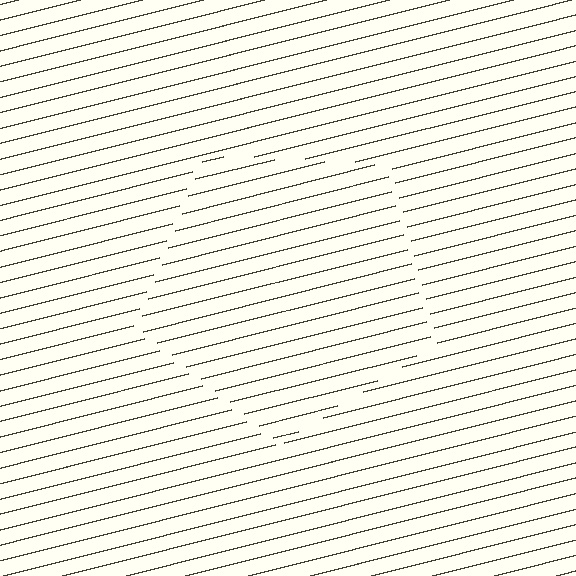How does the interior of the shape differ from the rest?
The interior of the shape contains the same grating, shifted by half a period — the contour is defined by the phase discontinuity where line-ends from the inner and outer gratings abut.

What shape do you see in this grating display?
An illusory pentagon. The interior of the shape contains the same grating, shifted by half a period — the contour is defined by the phase discontinuity where line-ends from the inner and outer gratings abut.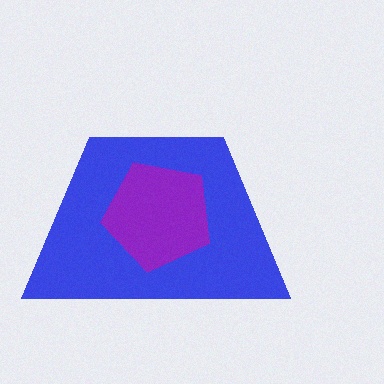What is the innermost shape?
The purple pentagon.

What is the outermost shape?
The blue trapezoid.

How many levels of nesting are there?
2.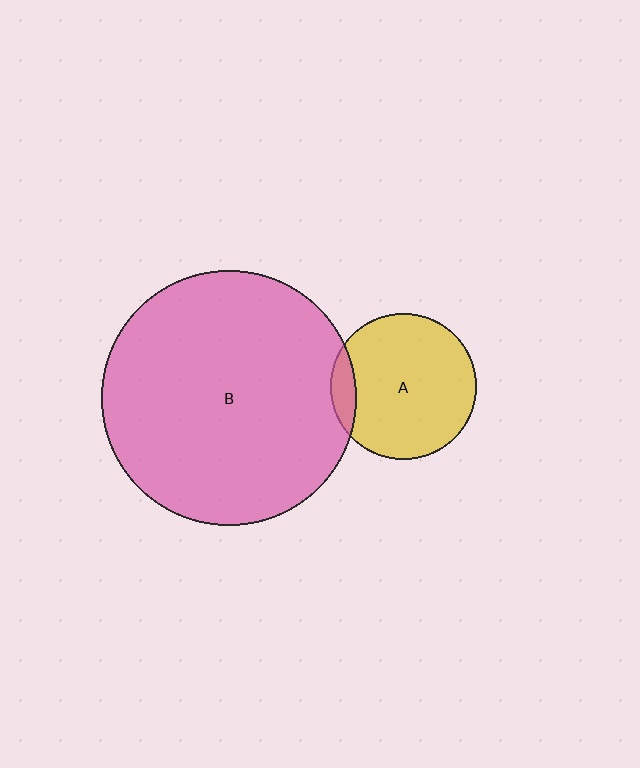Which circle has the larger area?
Circle B (pink).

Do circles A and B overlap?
Yes.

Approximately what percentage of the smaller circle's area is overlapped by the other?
Approximately 10%.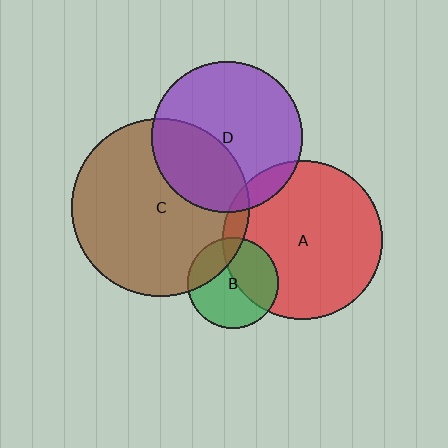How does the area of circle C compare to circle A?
Approximately 1.2 times.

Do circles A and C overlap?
Yes.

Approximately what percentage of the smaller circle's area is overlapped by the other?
Approximately 5%.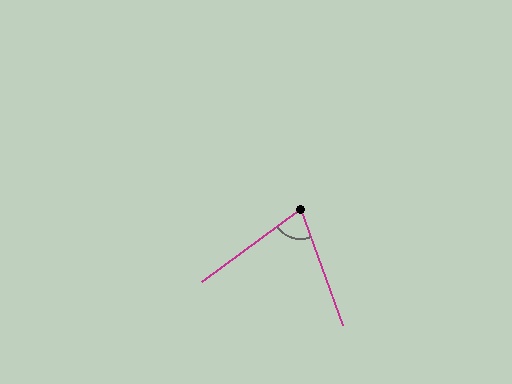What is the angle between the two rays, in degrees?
Approximately 74 degrees.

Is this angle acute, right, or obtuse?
It is acute.